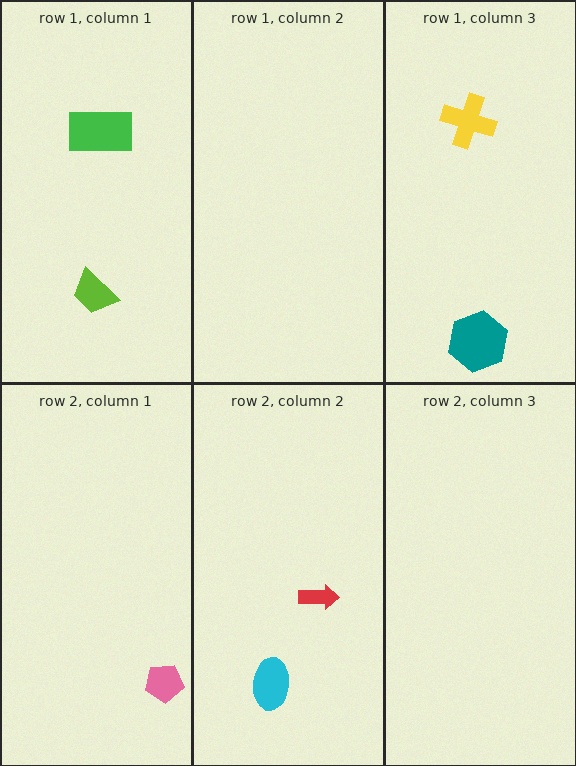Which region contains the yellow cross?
The row 1, column 3 region.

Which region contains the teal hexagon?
The row 1, column 3 region.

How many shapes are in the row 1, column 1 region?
2.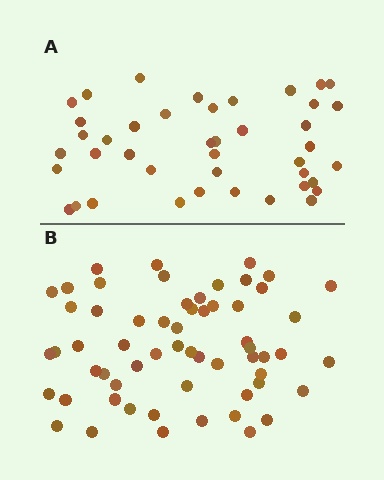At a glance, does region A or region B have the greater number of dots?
Region B (the bottom region) has more dots.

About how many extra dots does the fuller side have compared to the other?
Region B has approximately 20 more dots than region A.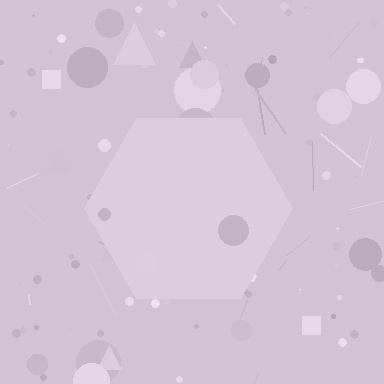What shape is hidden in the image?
A hexagon is hidden in the image.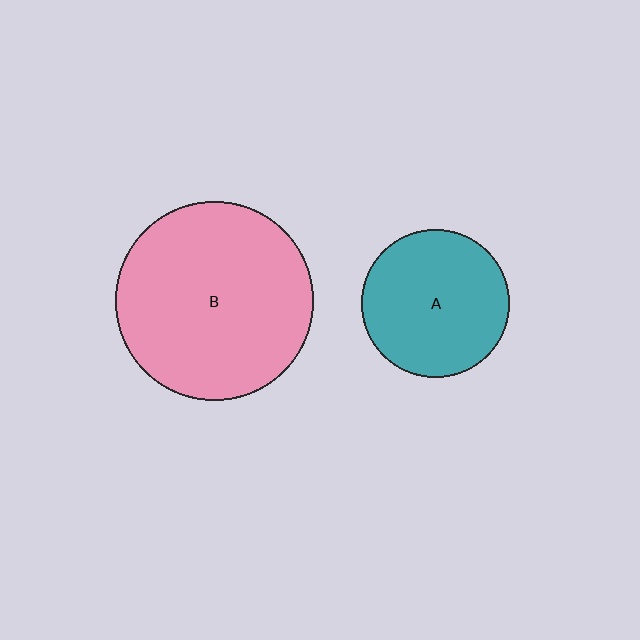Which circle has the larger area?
Circle B (pink).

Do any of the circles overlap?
No, none of the circles overlap.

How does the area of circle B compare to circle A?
Approximately 1.8 times.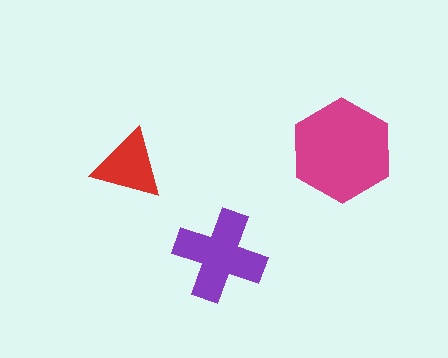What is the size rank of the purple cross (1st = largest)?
2nd.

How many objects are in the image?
There are 3 objects in the image.